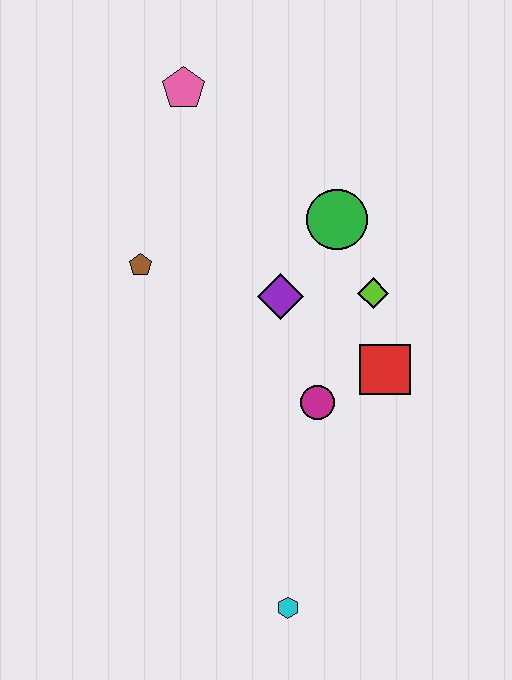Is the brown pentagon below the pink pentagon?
Yes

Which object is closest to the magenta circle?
The red square is closest to the magenta circle.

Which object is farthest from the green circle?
The cyan hexagon is farthest from the green circle.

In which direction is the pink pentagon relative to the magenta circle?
The pink pentagon is above the magenta circle.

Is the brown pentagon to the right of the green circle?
No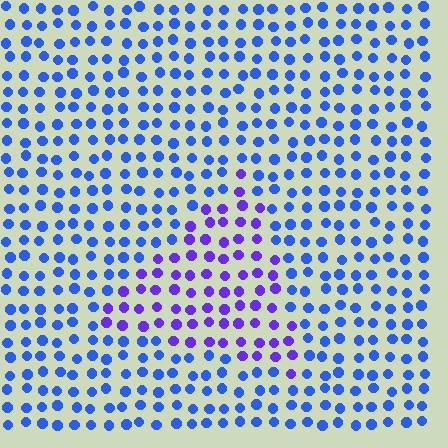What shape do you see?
I see a triangle.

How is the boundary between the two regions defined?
The boundary is defined purely by a slight shift in hue (about 37 degrees). Spacing, size, and orientation are identical on both sides.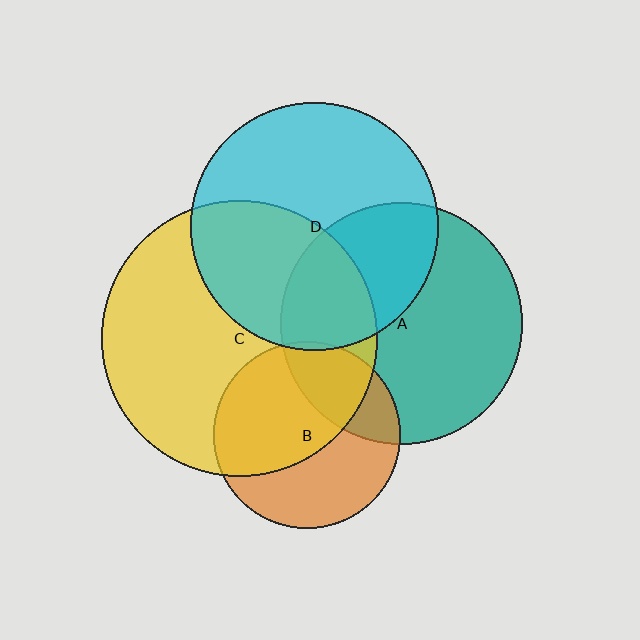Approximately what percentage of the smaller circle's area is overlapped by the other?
Approximately 5%.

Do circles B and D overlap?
Yes.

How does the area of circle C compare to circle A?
Approximately 1.3 times.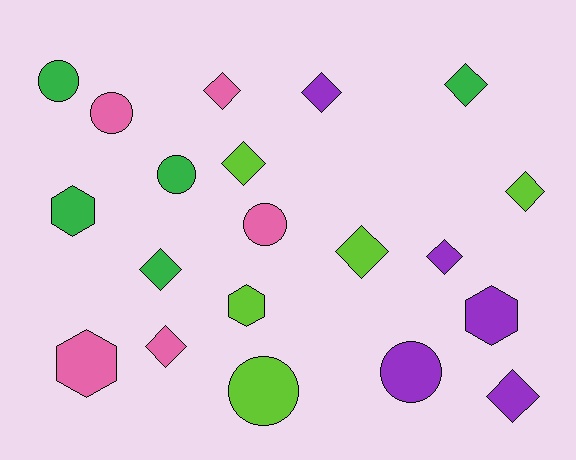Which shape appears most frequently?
Diamond, with 10 objects.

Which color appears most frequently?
Green, with 5 objects.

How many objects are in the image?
There are 20 objects.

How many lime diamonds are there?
There are 3 lime diamonds.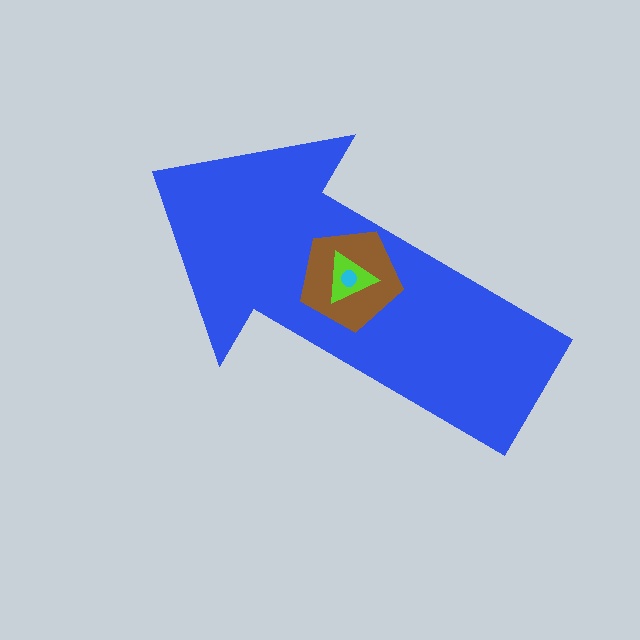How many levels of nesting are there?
4.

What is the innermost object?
The cyan circle.